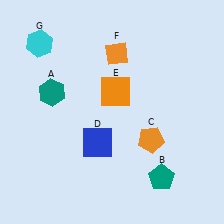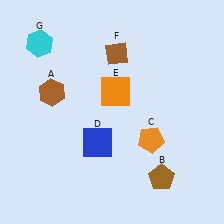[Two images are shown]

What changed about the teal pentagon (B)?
In Image 1, B is teal. In Image 2, it changed to brown.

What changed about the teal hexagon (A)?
In Image 1, A is teal. In Image 2, it changed to brown.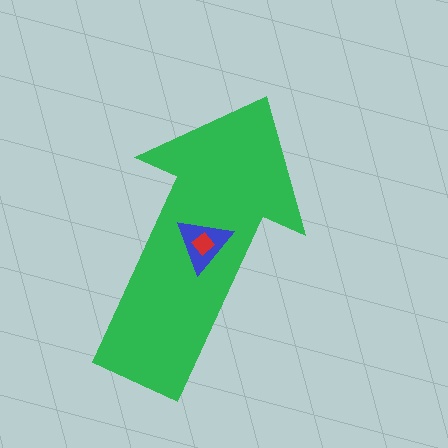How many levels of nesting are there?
3.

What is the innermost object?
The red diamond.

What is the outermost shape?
The green arrow.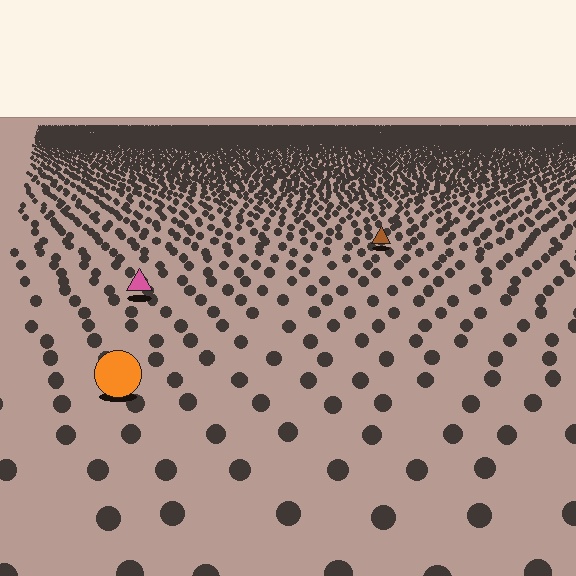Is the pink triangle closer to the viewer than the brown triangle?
Yes. The pink triangle is closer — you can tell from the texture gradient: the ground texture is coarser near it.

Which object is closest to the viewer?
The orange circle is closest. The texture marks near it are larger and more spread out.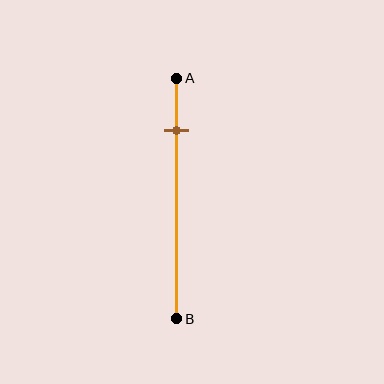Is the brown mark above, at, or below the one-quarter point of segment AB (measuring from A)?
The brown mark is above the one-quarter point of segment AB.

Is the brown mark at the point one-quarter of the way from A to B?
No, the mark is at about 20% from A, not at the 25% one-quarter point.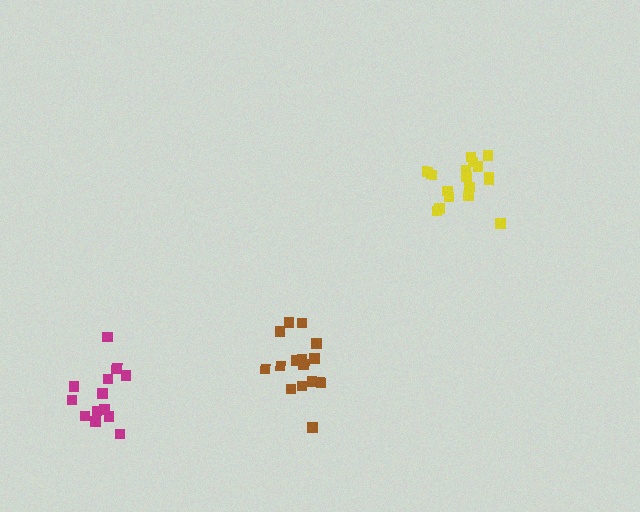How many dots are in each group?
Group 1: 16 dots, Group 2: 17 dots, Group 3: 13 dots (46 total).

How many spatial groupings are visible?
There are 3 spatial groupings.